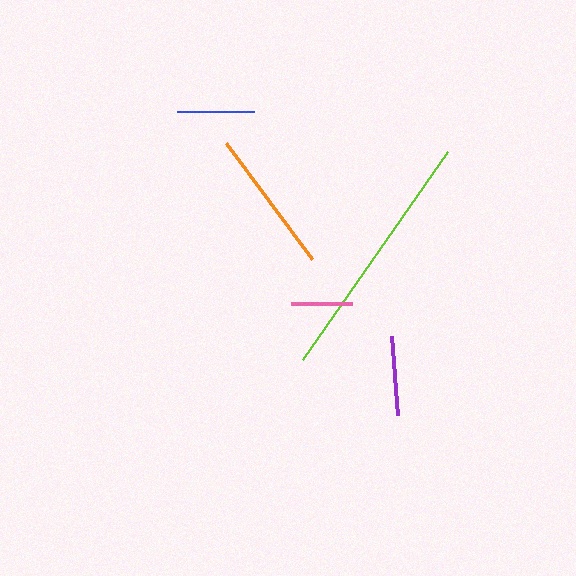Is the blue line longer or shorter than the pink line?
The blue line is longer than the pink line.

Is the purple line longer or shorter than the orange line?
The orange line is longer than the purple line.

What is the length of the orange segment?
The orange segment is approximately 143 pixels long.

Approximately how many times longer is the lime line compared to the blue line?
The lime line is approximately 3.3 times the length of the blue line.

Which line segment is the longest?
The lime line is the longest at approximately 254 pixels.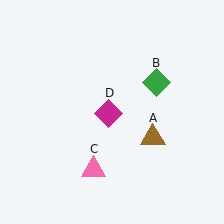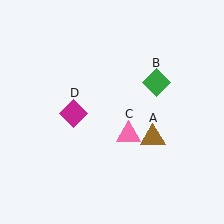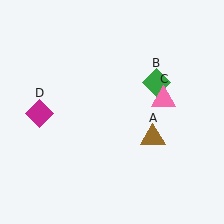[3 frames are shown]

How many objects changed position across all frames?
2 objects changed position: pink triangle (object C), magenta diamond (object D).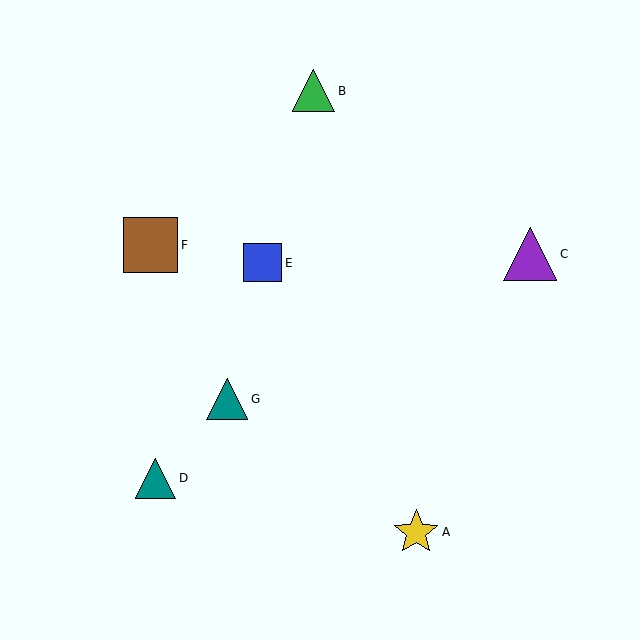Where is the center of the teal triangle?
The center of the teal triangle is at (156, 478).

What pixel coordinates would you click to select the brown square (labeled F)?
Click at (150, 245) to select the brown square F.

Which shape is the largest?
The brown square (labeled F) is the largest.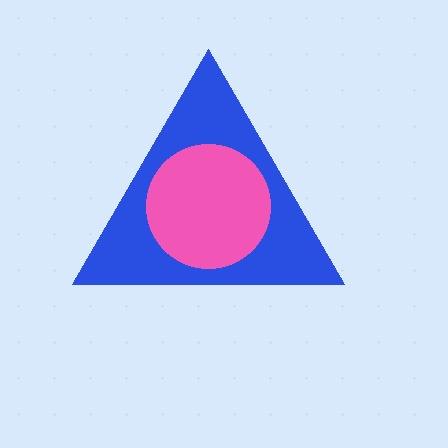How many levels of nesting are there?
2.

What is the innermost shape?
The pink circle.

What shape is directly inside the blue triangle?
The pink circle.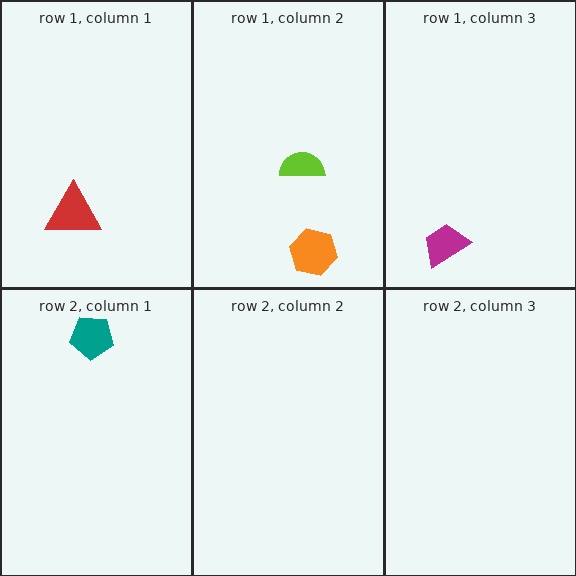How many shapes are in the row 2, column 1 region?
1.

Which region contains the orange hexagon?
The row 1, column 2 region.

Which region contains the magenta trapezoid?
The row 1, column 3 region.